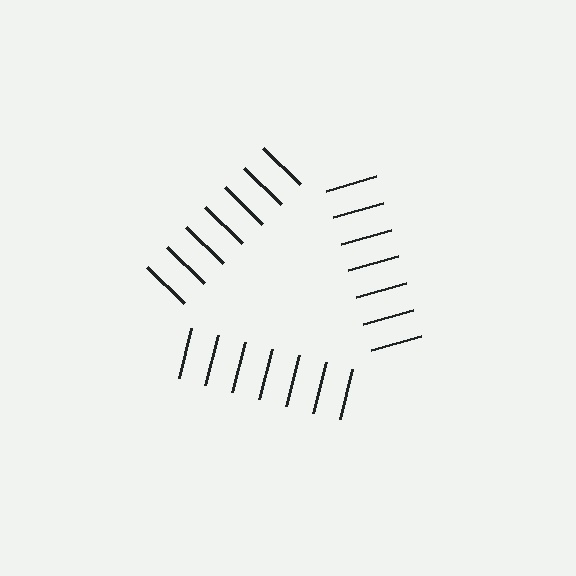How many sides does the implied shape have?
3 sides — the line-ends trace a triangle.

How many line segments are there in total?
21 — 7 along each of the 3 edges.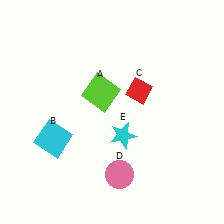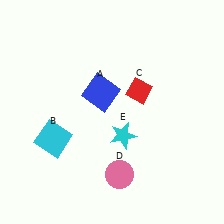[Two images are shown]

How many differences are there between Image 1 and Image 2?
There is 1 difference between the two images.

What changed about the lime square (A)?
In Image 1, A is lime. In Image 2, it changed to blue.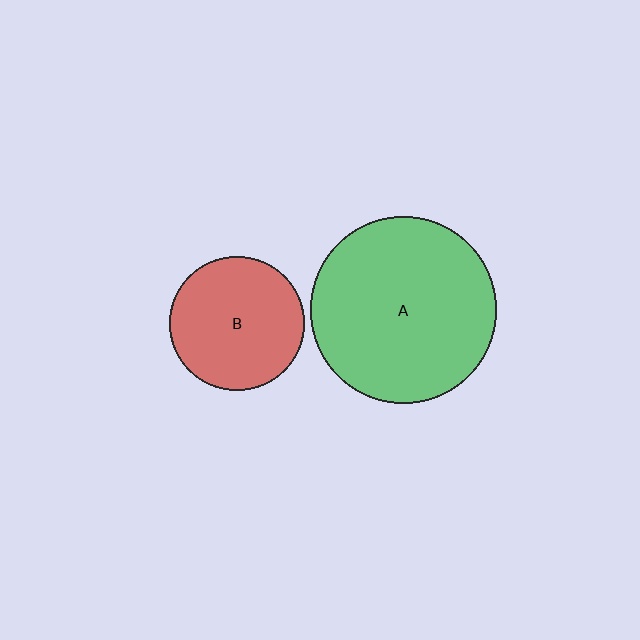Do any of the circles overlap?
No, none of the circles overlap.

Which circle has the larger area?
Circle A (green).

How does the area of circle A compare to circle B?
Approximately 1.9 times.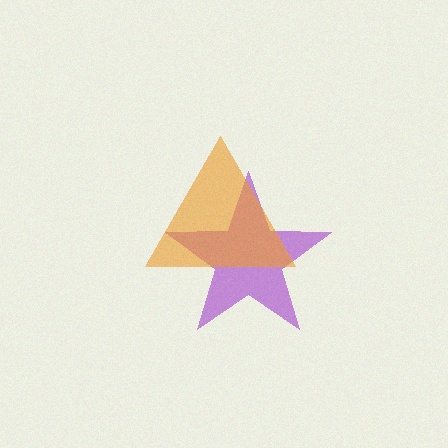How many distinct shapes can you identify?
There are 2 distinct shapes: a purple star, an orange triangle.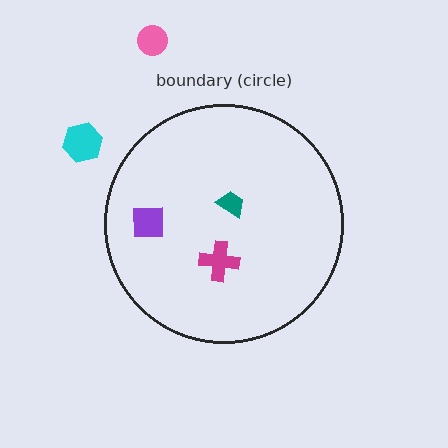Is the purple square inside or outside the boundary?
Inside.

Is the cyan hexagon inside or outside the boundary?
Outside.